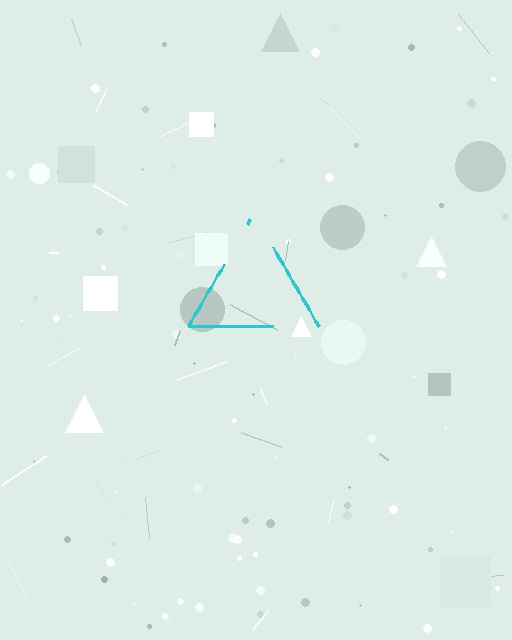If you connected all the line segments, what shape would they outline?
They would outline a triangle.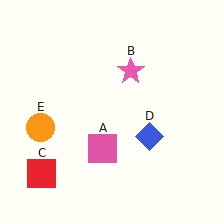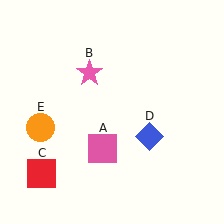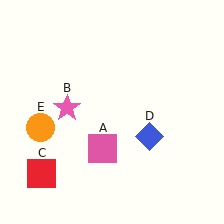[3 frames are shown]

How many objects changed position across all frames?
1 object changed position: pink star (object B).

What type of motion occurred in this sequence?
The pink star (object B) rotated counterclockwise around the center of the scene.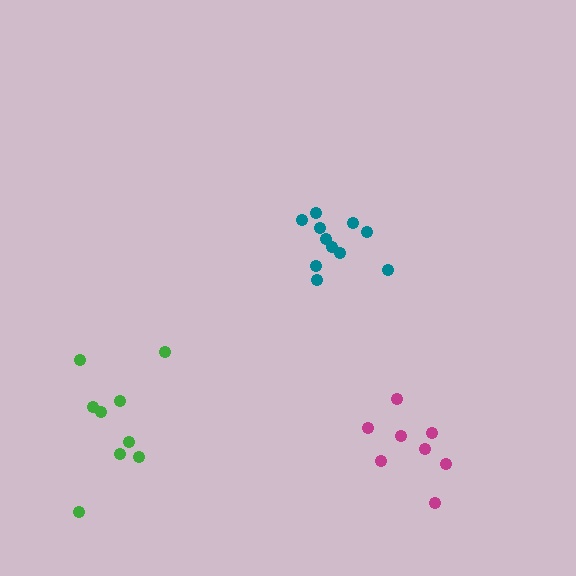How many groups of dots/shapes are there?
There are 3 groups.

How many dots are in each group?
Group 1: 11 dots, Group 2: 9 dots, Group 3: 8 dots (28 total).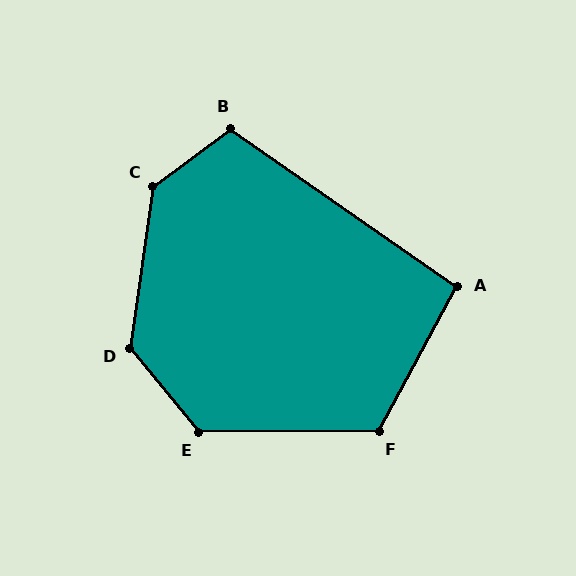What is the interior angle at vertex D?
Approximately 132 degrees (obtuse).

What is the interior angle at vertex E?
Approximately 129 degrees (obtuse).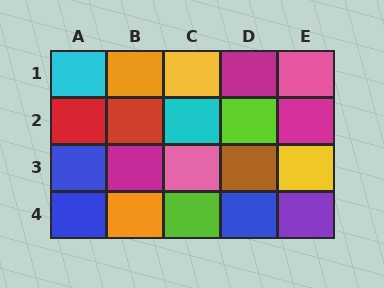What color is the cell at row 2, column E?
Magenta.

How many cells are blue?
3 cells are blue.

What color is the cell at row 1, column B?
Orange.